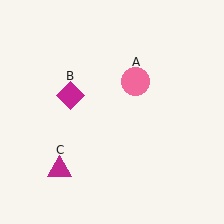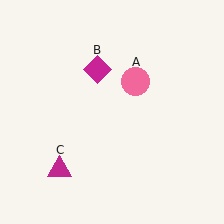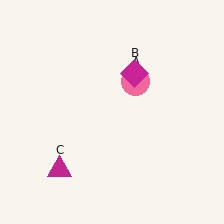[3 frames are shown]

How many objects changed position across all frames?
1 object changed position: magenta diamond (object B).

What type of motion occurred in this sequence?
The magenta diamond (object B) rotated clockwise around the center of the scene.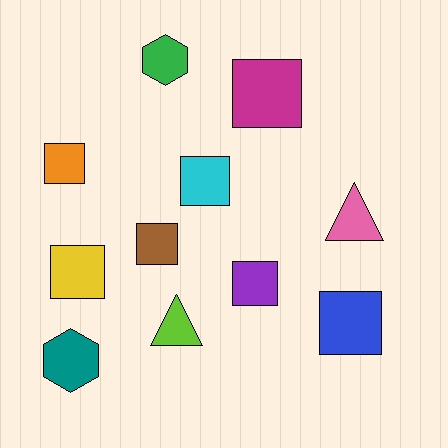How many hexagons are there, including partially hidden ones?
There are 2 hexagons.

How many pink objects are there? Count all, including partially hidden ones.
There is 1 pink object.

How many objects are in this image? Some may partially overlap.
There are 11 objects.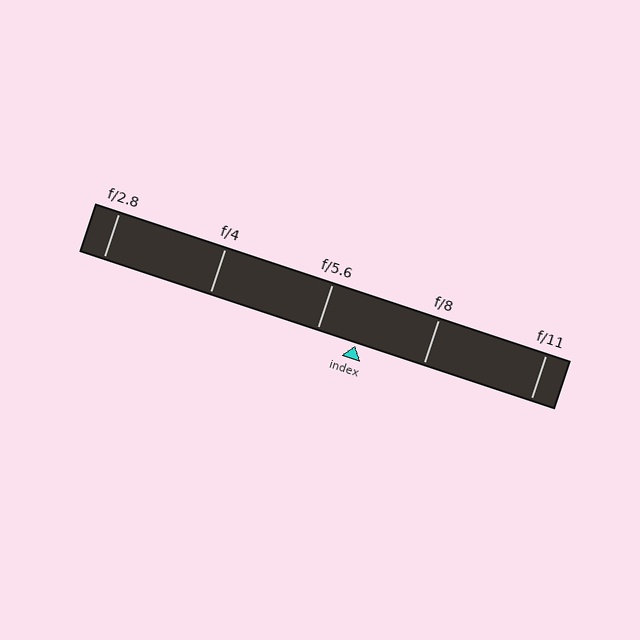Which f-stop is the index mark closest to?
The index mark is closest to f/5.6.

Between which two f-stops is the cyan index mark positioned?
The index mark is between f/5.6 and f/8.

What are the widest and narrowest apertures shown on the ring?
The widest aperture shown is f/2.8 and the narrowest is f/11.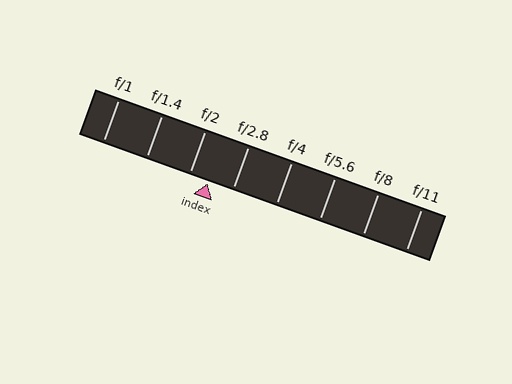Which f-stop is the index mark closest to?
The index mark is closest to f/2.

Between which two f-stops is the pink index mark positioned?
The index mark is between f/2 and f/2.8.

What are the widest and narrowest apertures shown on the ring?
The widest aperture shown is f/1 and the narrowest is f/11.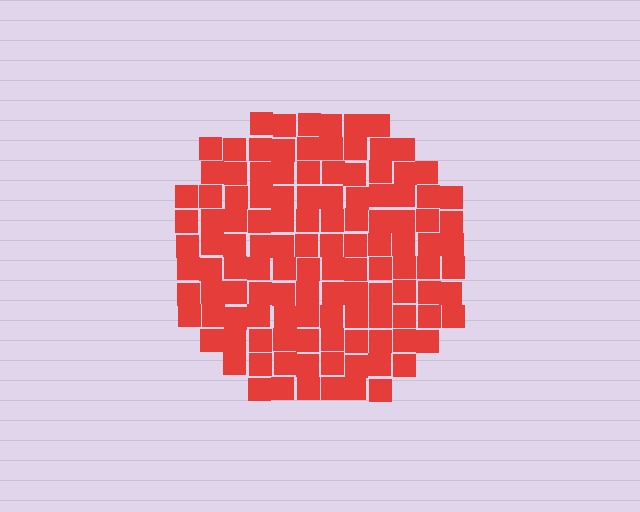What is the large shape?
The large shape is a circle.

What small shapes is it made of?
It is made of small squares.